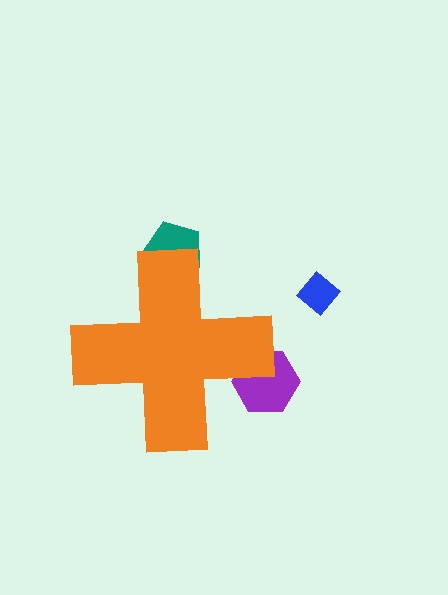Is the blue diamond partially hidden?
No, the blue diamond is fully visible.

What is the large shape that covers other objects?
An orange cross.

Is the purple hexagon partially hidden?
Yes, the purple hexagon is partially hidden behind the orange cross.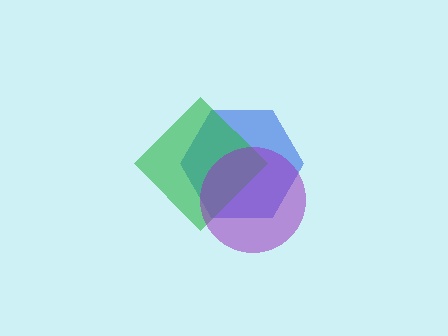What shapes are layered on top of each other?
The layered shapes are: a blue hexagon, a green diamond, a purple circle.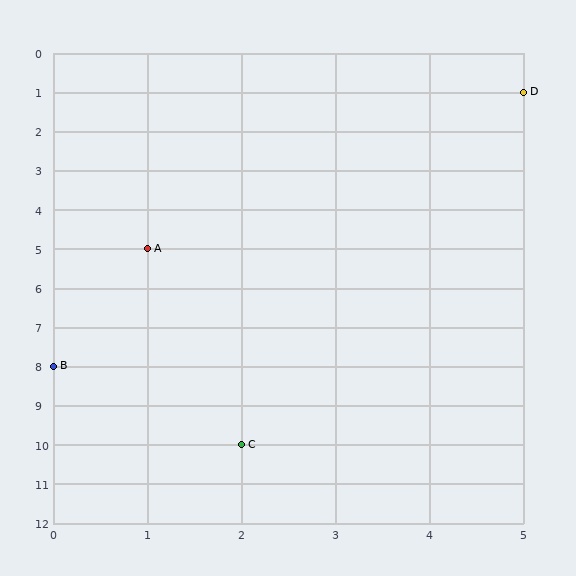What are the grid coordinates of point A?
Point A is at grid coordinates (1, 5).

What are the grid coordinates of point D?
Point D is at grid coordinates (5, 1).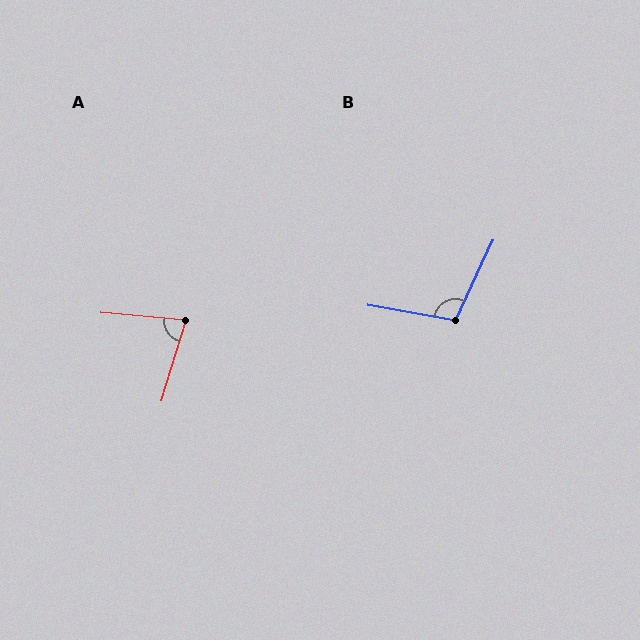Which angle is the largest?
B, at approximately 105 degrees.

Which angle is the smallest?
A, at approximately 78 degrees.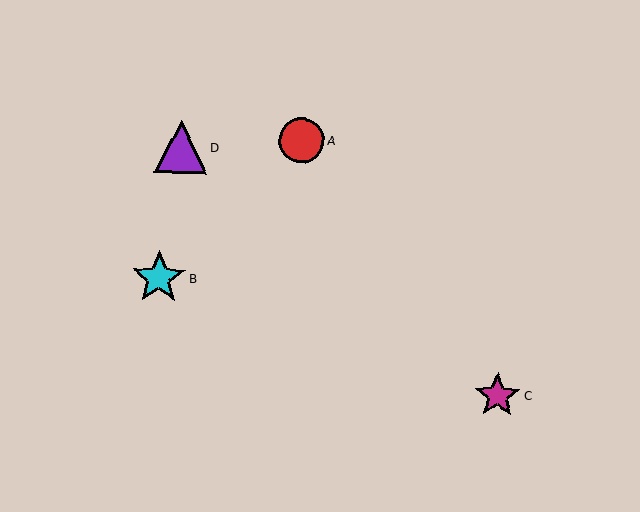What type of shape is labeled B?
Shape B is a cyan star.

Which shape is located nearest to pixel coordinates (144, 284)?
The cyan star (labeled B) at (159, 278) is nearest to that location.